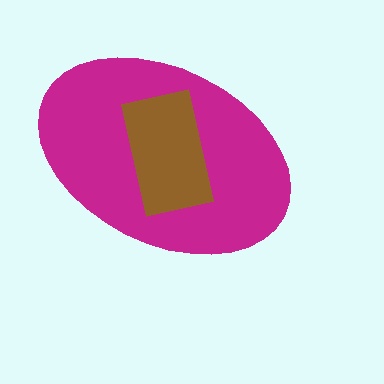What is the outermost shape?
The magenta ellipse.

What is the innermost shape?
The brown rectangle.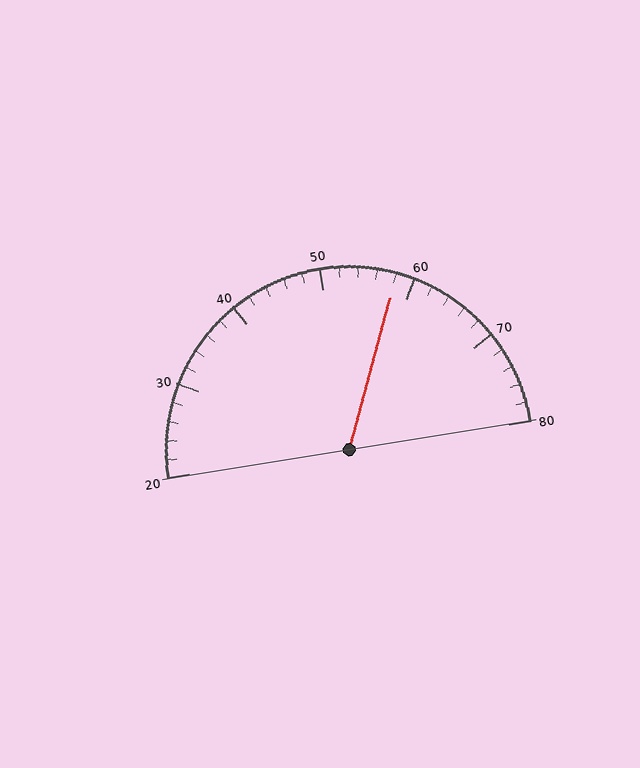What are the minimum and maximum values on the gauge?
The gauge ranges from 20 to 80.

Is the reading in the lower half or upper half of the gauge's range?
The reading is in the upper half of the range (20 to 80).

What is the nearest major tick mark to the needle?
The nearest major tick mark is 60.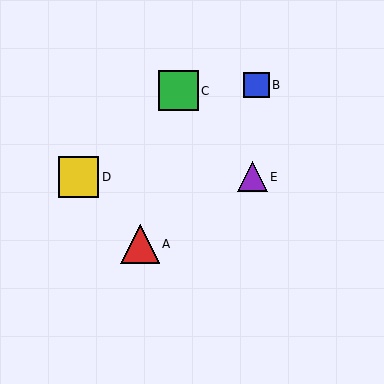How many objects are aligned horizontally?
2 objects (D, E) are aligned horizontally.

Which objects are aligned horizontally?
Objects D, E are aligned horizontally.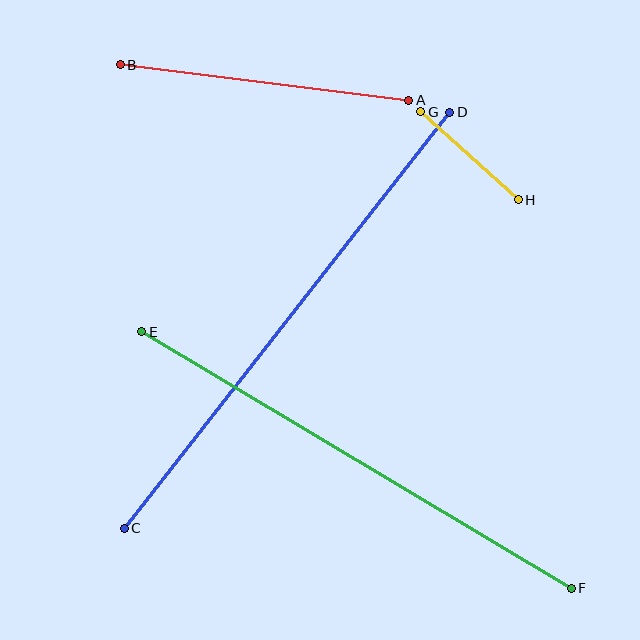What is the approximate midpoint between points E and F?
The midpoint is at approximately (357, 460) pixels.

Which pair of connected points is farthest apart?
Points C and D are farthest apart.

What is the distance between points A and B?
The distance is approximately 291 pixels.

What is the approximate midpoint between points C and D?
The midpoint is at approximately (287, 320) pixels.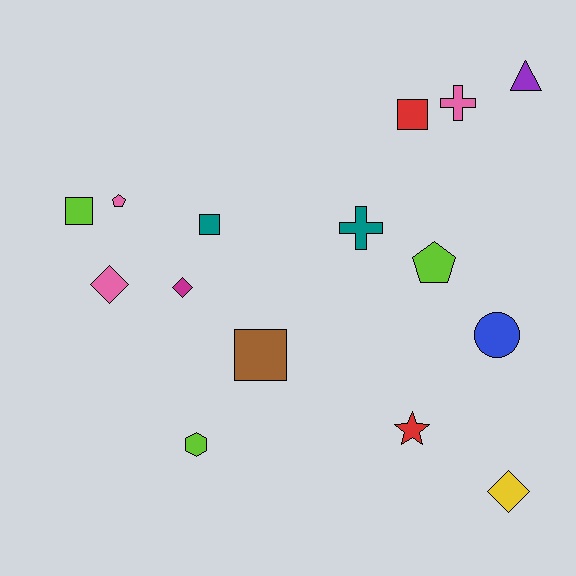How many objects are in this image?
There are 15 objects.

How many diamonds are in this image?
There are 3 diamonds.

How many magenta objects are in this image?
There is 1 magenta object.